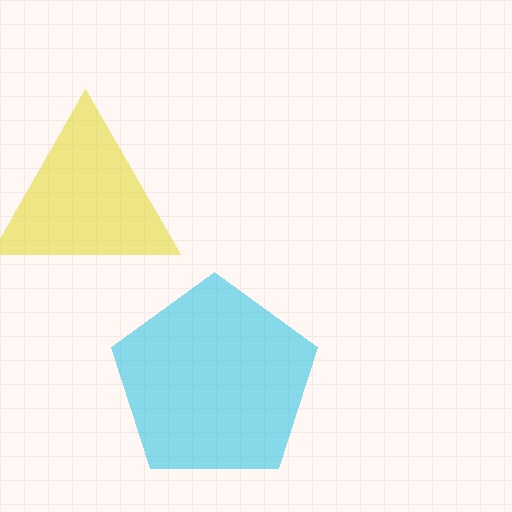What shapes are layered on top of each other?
The layered shapes are: a yellow triangle, a cyan pentagon.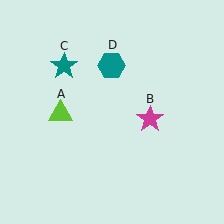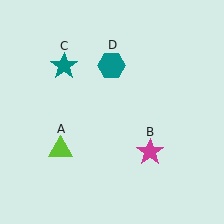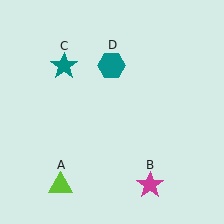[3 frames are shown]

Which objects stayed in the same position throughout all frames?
Teal star (object C) and teal hexagon (object D) remained stationary.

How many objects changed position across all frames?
2 objects changed position: lime triangle (object A), magenta star (object B).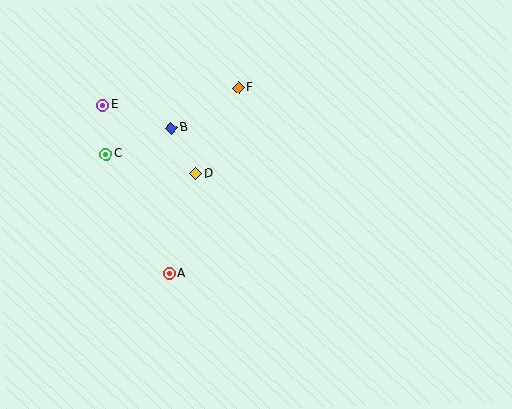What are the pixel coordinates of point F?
Point F is at (239, 88).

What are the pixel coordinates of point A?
Point A is at (169, 274).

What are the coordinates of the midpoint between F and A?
The midpoint between F and A is at (204, 181).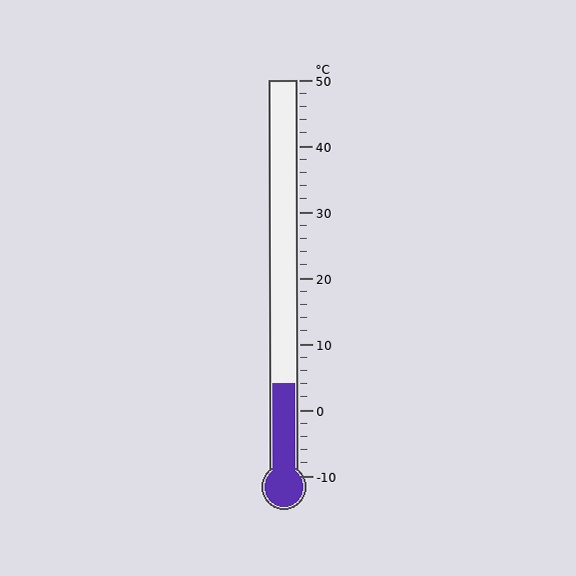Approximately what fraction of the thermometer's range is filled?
The thermometer is filled to approximately 25% of its range.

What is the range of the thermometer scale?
The thermometer scale ranges from -10°C to 50°C.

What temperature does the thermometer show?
The thermometer shows approximately 4°C.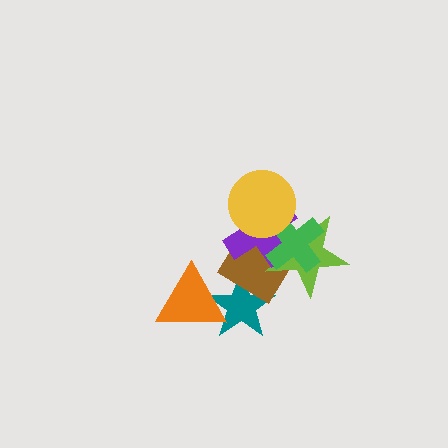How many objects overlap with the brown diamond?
5 objects overlap with the brown diamond.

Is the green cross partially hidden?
Yes, it is partially covered by another shape.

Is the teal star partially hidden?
Yes, it is partially covered by another shape.